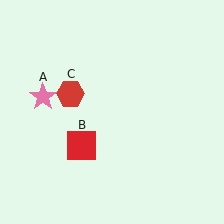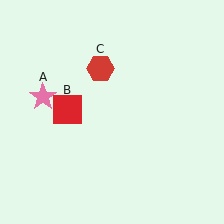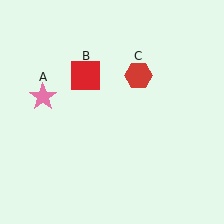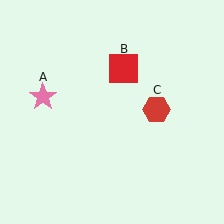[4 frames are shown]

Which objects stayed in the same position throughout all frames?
Pink star (object A) remained stationary.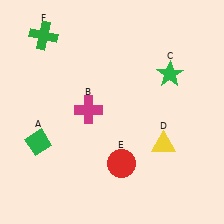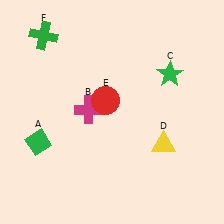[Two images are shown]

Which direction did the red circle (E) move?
The red circle (E) moved up.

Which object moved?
The red circle (E) moved up.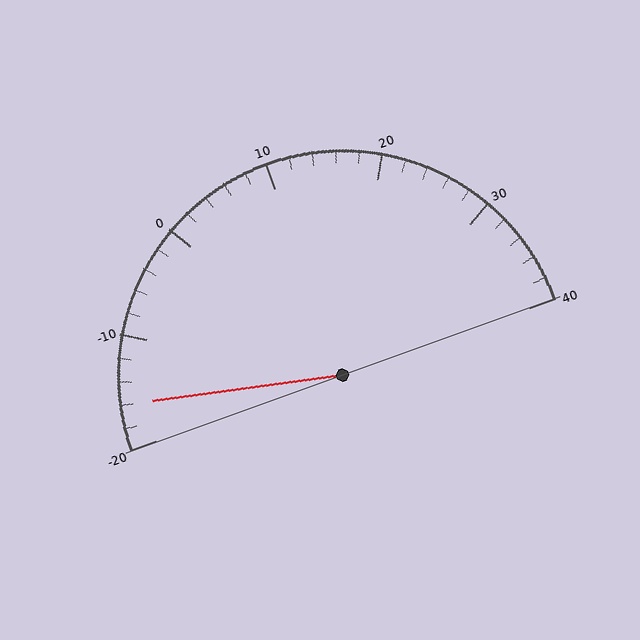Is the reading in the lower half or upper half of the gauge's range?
The reading is in the lower half of the range (-20 to 40).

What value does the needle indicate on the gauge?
The needle indicates approximately -16.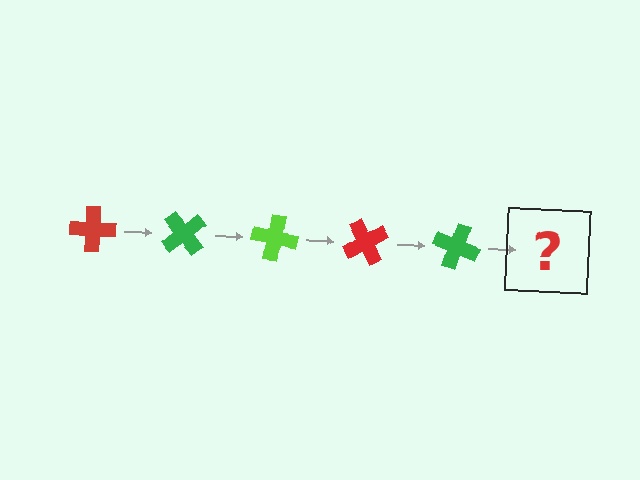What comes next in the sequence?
The next element should be a lime cross, rotated 250 degrees from the start.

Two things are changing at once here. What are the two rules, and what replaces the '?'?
The two rules are that it rotates 50 degrees each step and the color cycles through red, green, and lime. The '?' should be a lime cross, rotated 250 degrees from the start.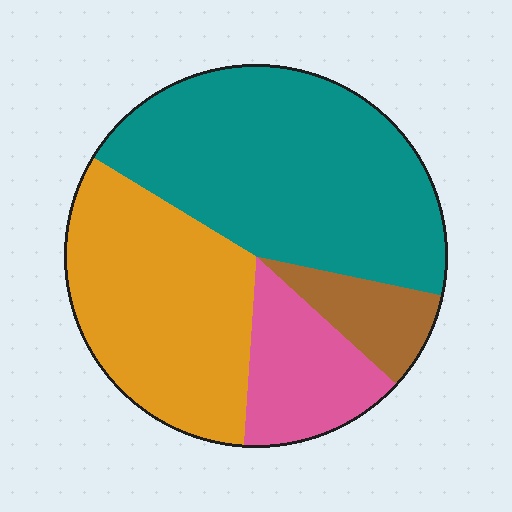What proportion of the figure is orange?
Orange covers about 35% of the figure.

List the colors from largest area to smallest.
From largest to smallest: teal, orange, pink, brown.